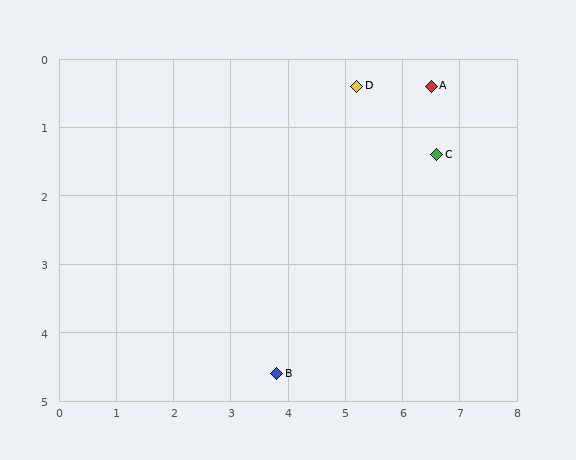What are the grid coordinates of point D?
Point D is at approximately (5.2, 0.4).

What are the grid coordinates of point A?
Point A is at approximately (6.5, 0.4).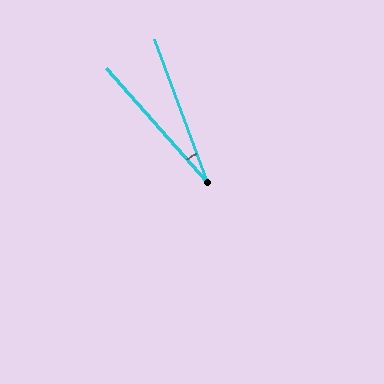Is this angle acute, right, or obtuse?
It is acute.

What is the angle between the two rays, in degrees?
Approximately 21 degrees.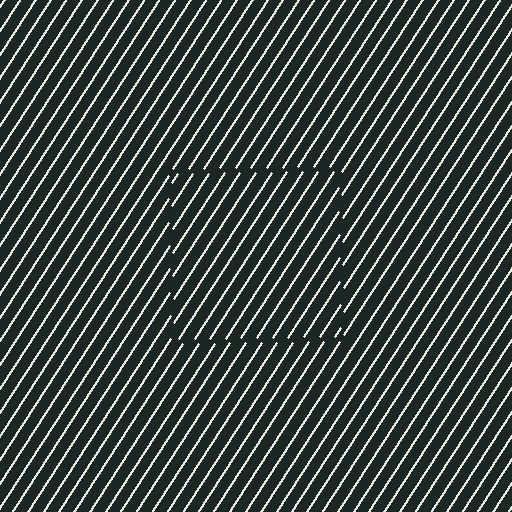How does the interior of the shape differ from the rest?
The interior of the shape contains the same grating, shifted by half a period — the contour is defined by the phase discontinuity where line-ends from the inner and outer gratings abut.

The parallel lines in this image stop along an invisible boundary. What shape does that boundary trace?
An illusory square. The interior of the shape contains the same grating, shifted by half a period — the contour is defined by the phase discontinuity where line-ends from the inner and outer gratings abut.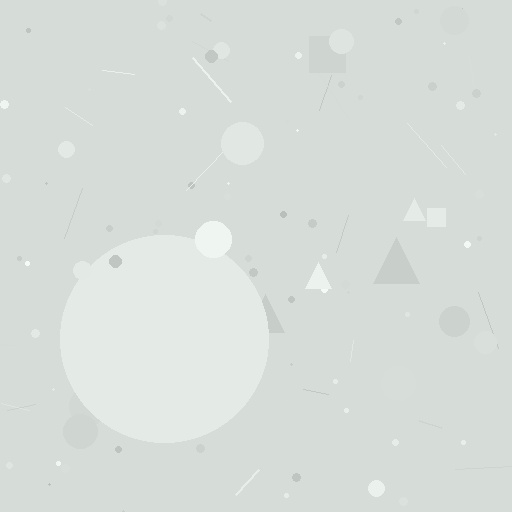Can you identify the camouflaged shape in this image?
The camouflaged shape is a circle.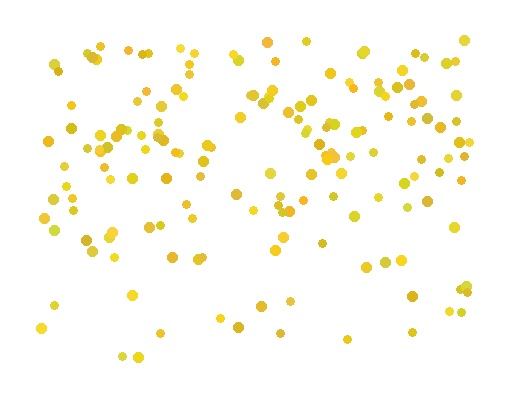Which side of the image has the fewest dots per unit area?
The bottom.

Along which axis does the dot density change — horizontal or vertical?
Vertical.